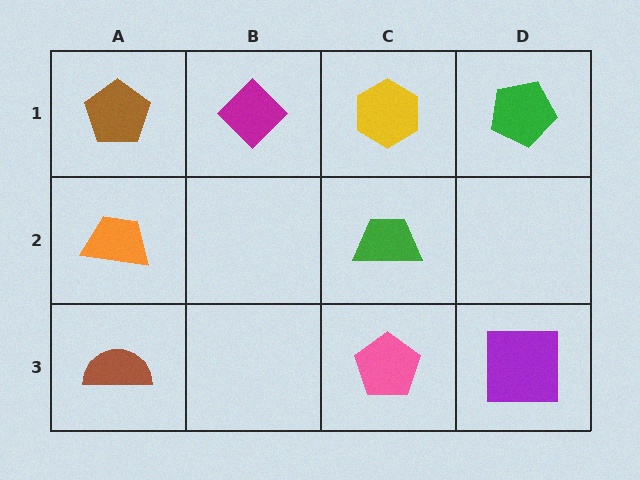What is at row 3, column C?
A pink pentagon.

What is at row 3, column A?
A brown semicircle.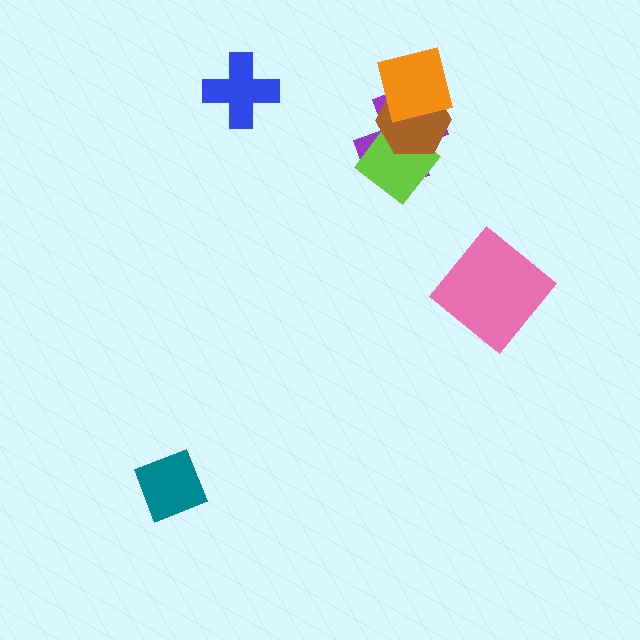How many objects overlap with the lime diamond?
3 objects overlap with the lime diamond.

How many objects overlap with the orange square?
3 objects overlap with the orange square.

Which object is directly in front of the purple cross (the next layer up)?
The lime diamond is directly in front of the purple cross.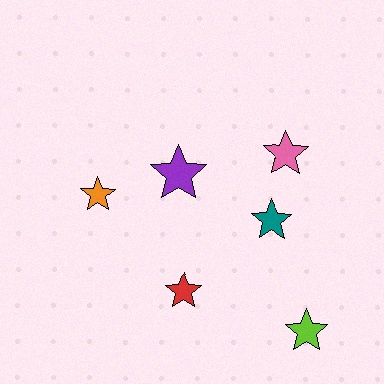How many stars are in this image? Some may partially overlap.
There are 6 stars.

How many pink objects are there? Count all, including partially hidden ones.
There is 1 pink object.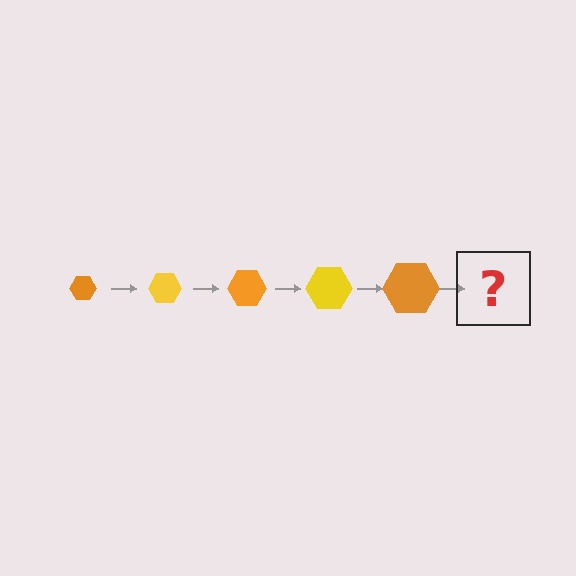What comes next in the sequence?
The next element should be a yellow hexagon, larger than the previous one.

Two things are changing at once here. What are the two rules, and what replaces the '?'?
The two rules are that the hexagon grows larger each step and the color cycles through orange and yellow. The '?' should be a yellow hexagon, larger than the previous one.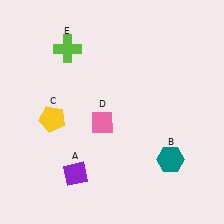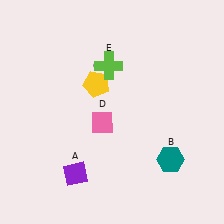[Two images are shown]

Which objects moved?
The objects that moved are: the yellow pentagon (C), the lime cross (E).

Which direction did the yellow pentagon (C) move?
The yellow pentagon (C) moved right.